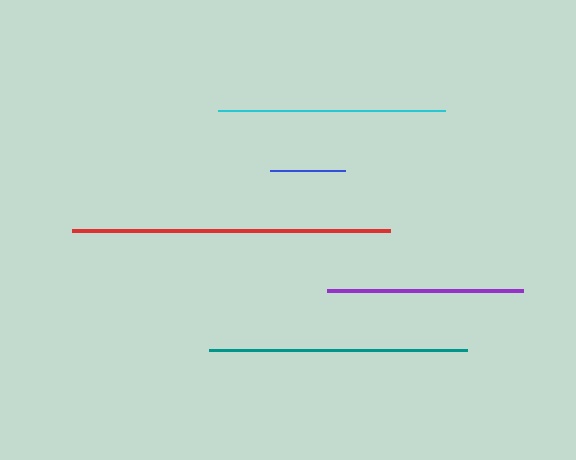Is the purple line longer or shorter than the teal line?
The teal line is longer than the purple line.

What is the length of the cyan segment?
The cyan segment is approximately 227 pixels long.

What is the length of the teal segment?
The teal segment is approximately 258 pixels long.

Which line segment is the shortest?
The blue line is the shortest at approximately 75 pixels.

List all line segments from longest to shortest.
From longest to shortest: red, teal, cyan, purple, blue.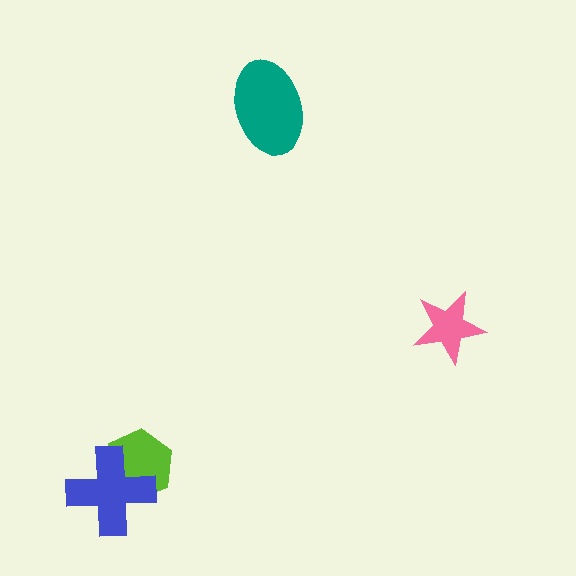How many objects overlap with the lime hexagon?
1 object overlaps with the lime hexagon.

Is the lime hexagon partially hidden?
Yes, it is partially covered by another shape.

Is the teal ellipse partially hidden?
No, no other shape covers it.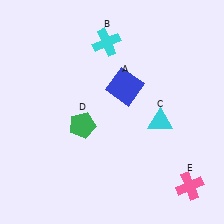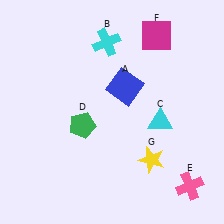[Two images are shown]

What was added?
A magenta square (F), a yellow star (G) were added in Image 2.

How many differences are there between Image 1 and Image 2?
There are 2 differences between the two images.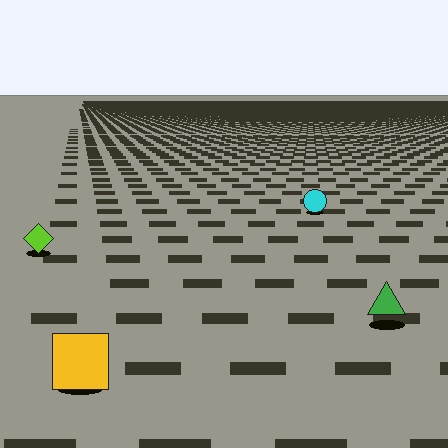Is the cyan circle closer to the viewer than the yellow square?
No. The yellow square is closer — you can tell from the texture gradient: the ground texture is coarser near it.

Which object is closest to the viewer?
The yellow square is closest. The texture marks near it are larger and more spread out.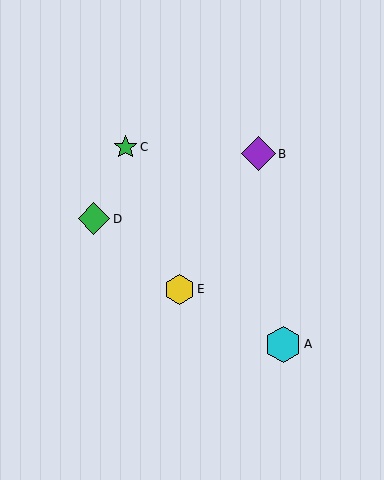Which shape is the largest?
The cyan hexagon (labeled A) is the largest.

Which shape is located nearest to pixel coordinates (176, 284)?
The yellow hexagon (labeled E) at (180, 289) is nearest to that location.